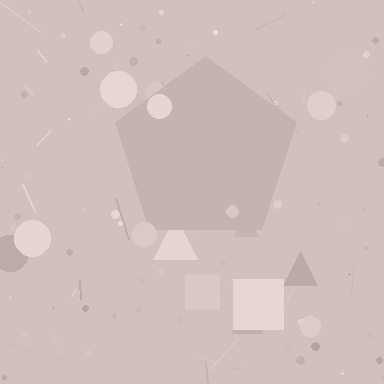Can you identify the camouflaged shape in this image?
The camouflaged shape is a pentagon.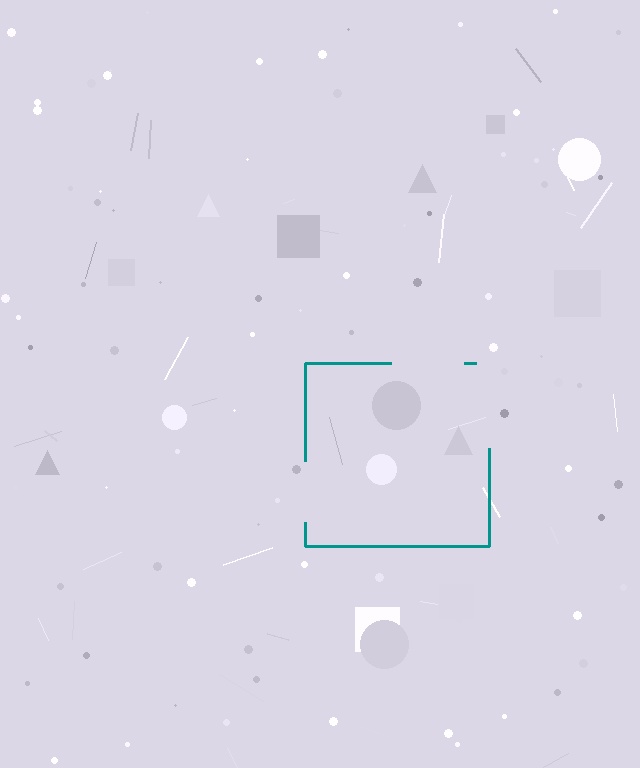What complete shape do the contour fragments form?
The contour fragments form a square.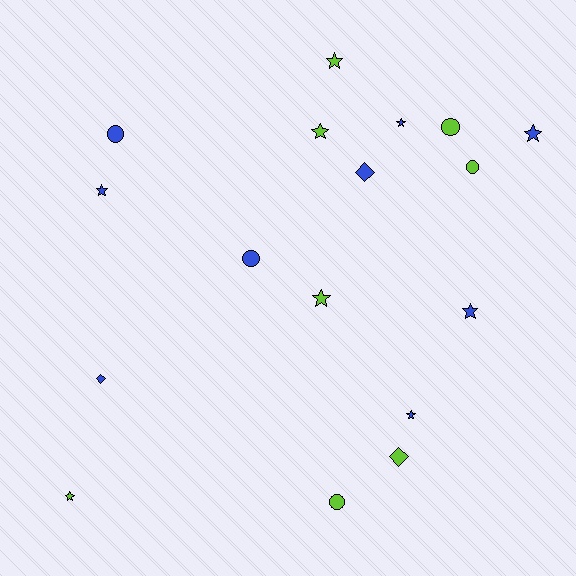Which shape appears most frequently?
Star, with 9 objects.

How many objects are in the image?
There are 17 objects.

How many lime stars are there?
There are 4 lime stars.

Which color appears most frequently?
Blue, with 9 objects.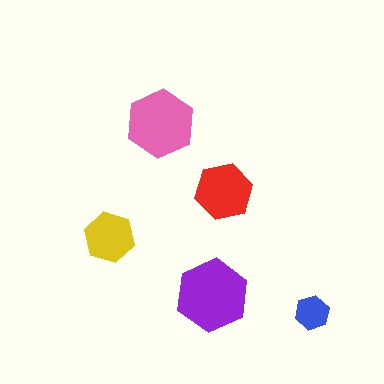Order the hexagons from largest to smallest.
the purple one, the pink one, the red one, the yellow one, the blue one.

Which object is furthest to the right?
The blue hexagon is rightmost.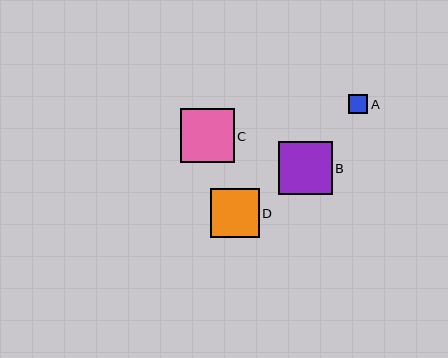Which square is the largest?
Square C is the largest with a size of approximately 54 pixels.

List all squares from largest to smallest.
From largest to smallest: C, B, D, A.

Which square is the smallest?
Square A is the smallest with a size of approximately 19 pixels.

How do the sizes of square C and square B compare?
Square C and square B are approximately the same size.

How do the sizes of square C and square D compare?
Square C and square D are approximately the same size.